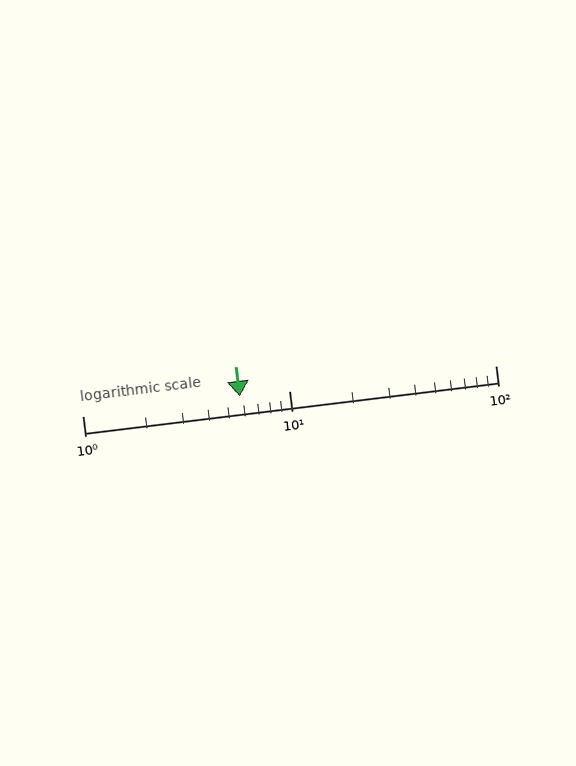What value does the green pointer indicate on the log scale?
The pointer indicates approximately 5.8.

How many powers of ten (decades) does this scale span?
The scale spans 2 decades, from 1 to 100.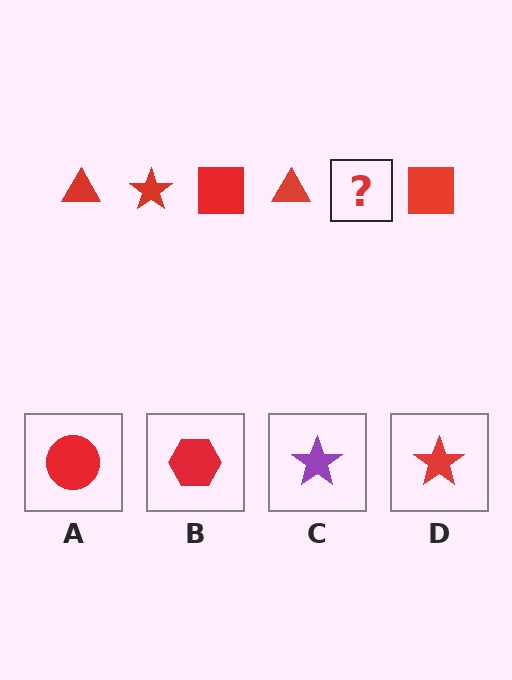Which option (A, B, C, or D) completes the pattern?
D.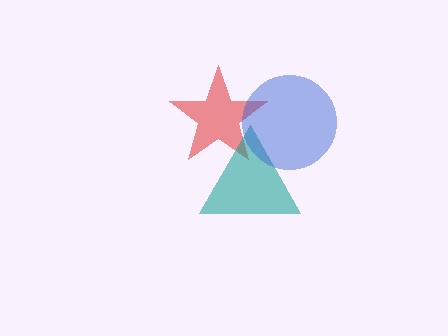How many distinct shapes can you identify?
There are 3 distinct shapes: a red star, a teal triangle, a blue circle.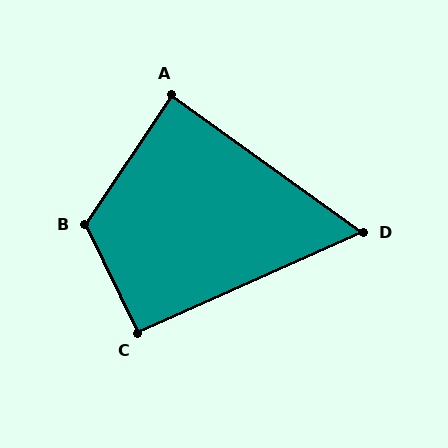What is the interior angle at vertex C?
Approximately 92 degrees (approximately right).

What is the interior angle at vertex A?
Approximately 88 degrees (approximately right).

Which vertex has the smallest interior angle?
D, at approximately 60 degrees.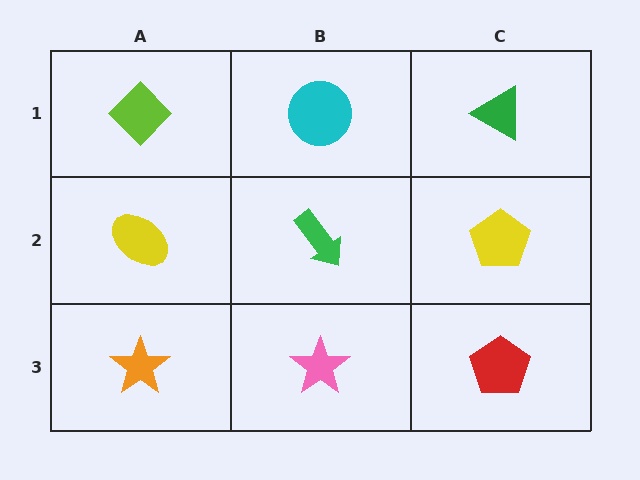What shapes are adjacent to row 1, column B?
A green arrow (row 2, column B), a lime diamond (row 1, column A), a green triangle (row 1, column C).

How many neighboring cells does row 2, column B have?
4.